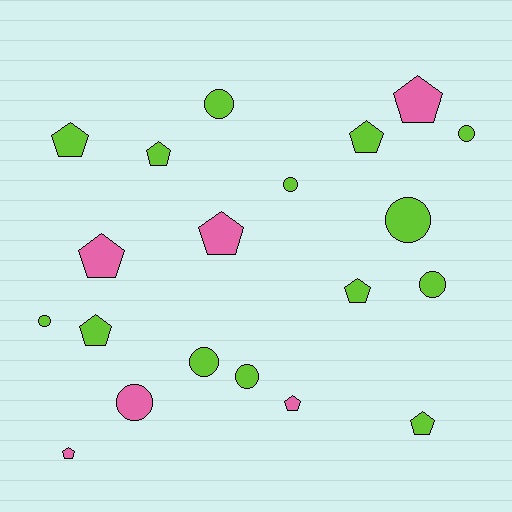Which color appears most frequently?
Lime, with 14 objects.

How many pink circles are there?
There is 1 pink circle.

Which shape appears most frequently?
Pentagon, with 11 objects.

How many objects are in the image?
There are 20 objects.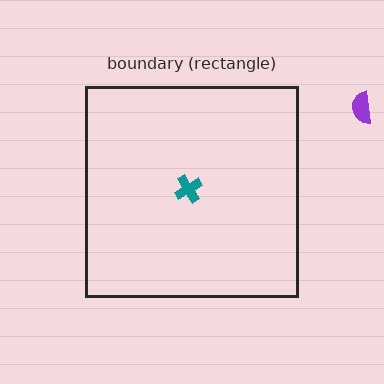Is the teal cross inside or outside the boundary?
Inside.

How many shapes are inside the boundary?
1 inside, 1 outside.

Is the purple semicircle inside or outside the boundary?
Outside.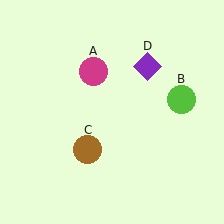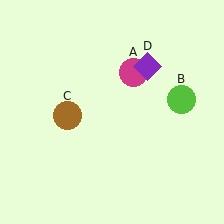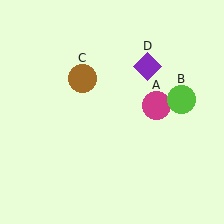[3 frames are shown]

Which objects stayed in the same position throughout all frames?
Lime circle (object B) and purple diamond (object D) remained stationary.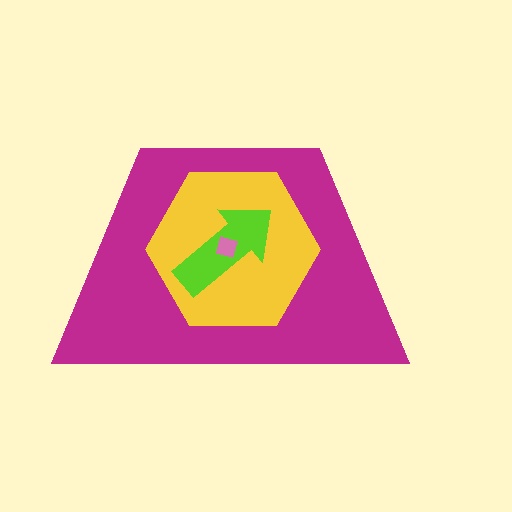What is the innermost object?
The pink square.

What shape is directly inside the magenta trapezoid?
The yellow hexagon.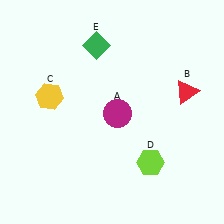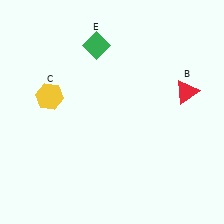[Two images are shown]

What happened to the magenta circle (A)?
The magenta circle (A) was removed in Image 2. It was in the bottom-right area of Image 1.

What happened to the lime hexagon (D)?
The lime hexagon (D) was removed in Image 2. It was in the bottom-right area of Image 1.